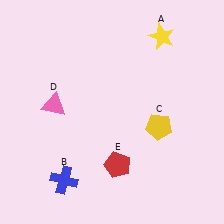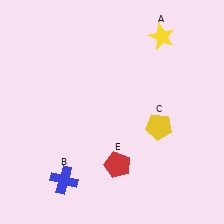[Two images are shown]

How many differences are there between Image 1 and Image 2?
There is 1 difference between the two images.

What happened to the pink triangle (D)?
The pink triangle (D) was removed in Image 2. It was in the top-left area of Image 1.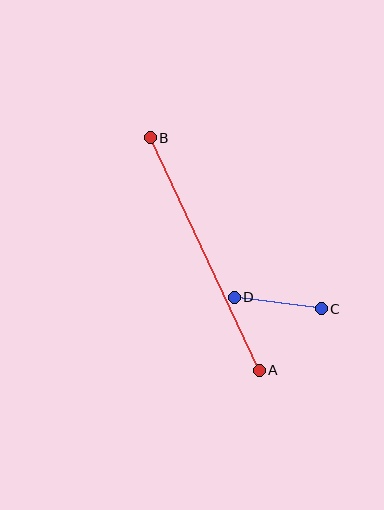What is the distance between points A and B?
The distance is approximately 256 pixels.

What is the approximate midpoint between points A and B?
The midpoint is at approximately (205, 254) pixels.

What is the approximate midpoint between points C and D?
The midpoint is at approximately (278, 303) pixels.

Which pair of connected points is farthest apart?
Points A and B are farthest apart.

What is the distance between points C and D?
The distance is approximately 88 pixels.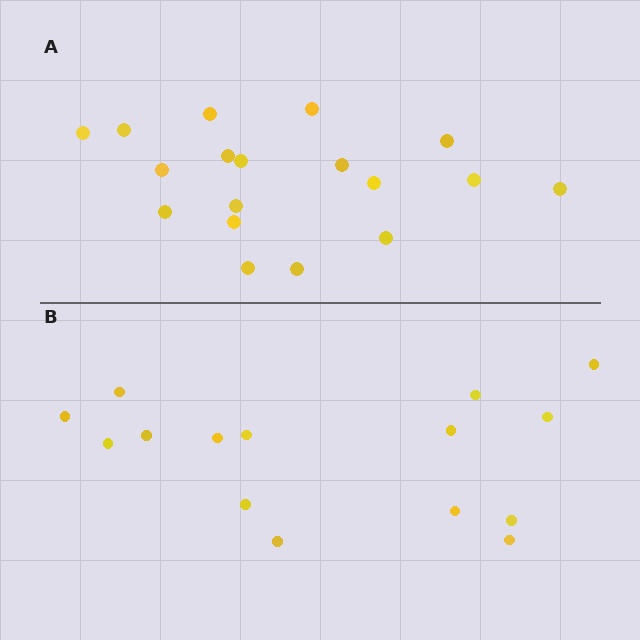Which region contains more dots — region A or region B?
Region A (the top region) has more dots.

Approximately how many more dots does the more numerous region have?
Region A has just a few more — roughly 2 or 3 more dots than region B.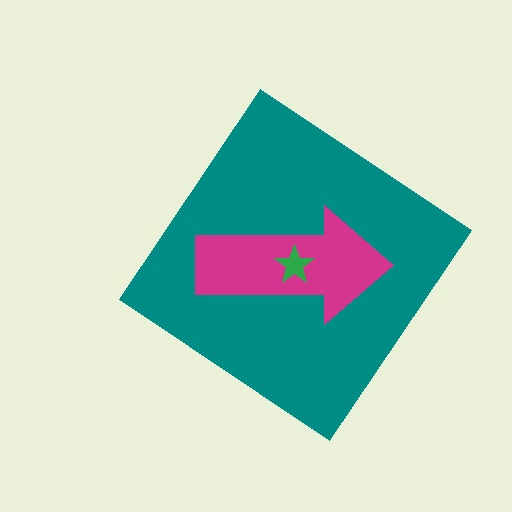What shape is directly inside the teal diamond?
The magenta arrow.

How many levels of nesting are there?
3.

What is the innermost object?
The green star.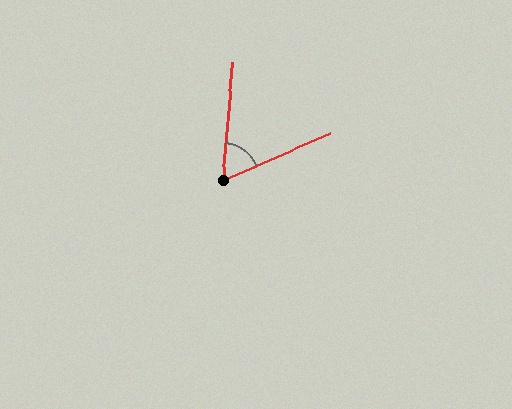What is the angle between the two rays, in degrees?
Approximately 62 degrees.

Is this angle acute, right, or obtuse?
It is acute.